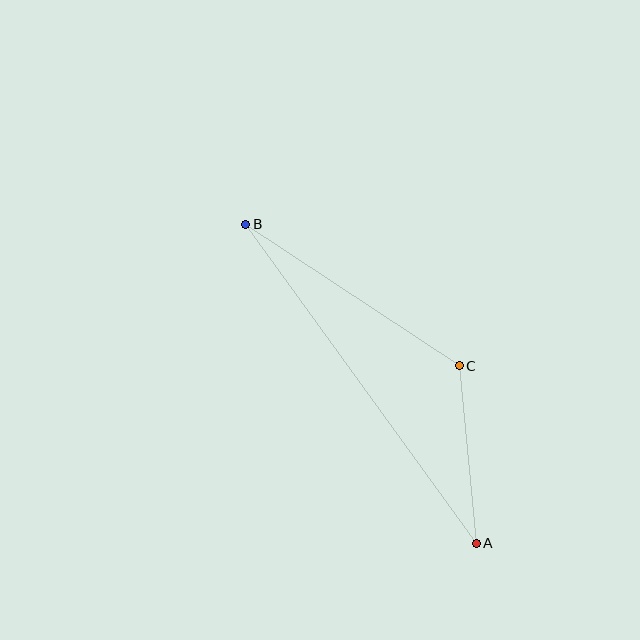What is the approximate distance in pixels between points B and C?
The distance between B and C is approximately 256 pixels.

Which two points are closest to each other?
Points A and C are closest to each other.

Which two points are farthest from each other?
Points A and B are farthest from each other.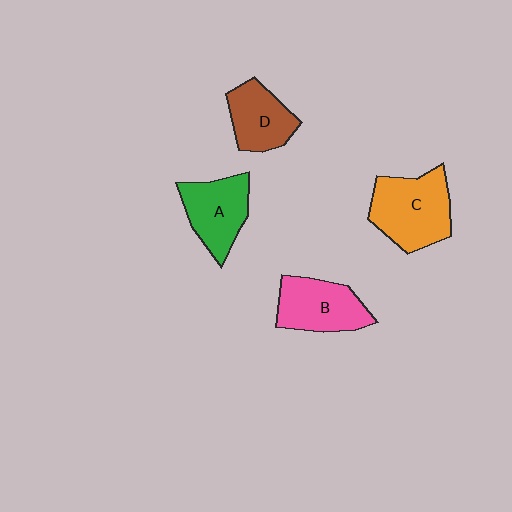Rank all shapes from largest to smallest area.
From largest to smallest: C (orange), B (pink), A (green), D (brown).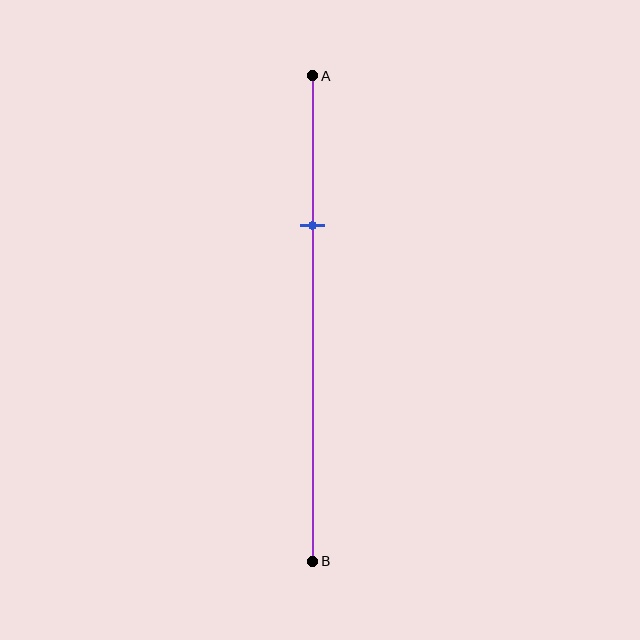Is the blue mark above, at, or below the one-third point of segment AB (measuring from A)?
The blue mark is approximately at the one-third point of segment AB.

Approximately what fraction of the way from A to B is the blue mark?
The blue mark is approximately 30% of the way from A to B.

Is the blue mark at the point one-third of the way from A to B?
Yes, the mark is approximately at the one-third point.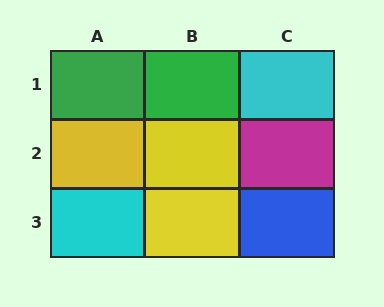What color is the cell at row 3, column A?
Cyan.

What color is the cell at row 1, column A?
Green.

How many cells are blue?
1 cell is blue.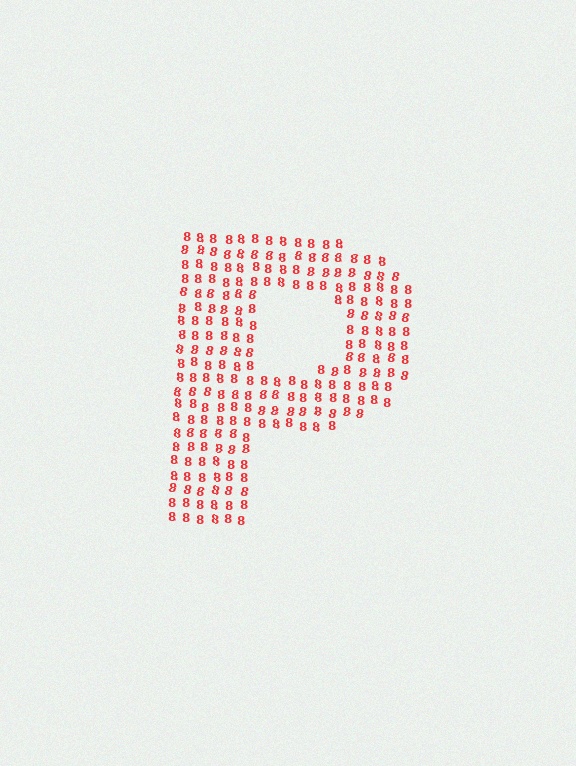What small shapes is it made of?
It is made of small digit 8's.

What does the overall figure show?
The overall figure shows the letter P.